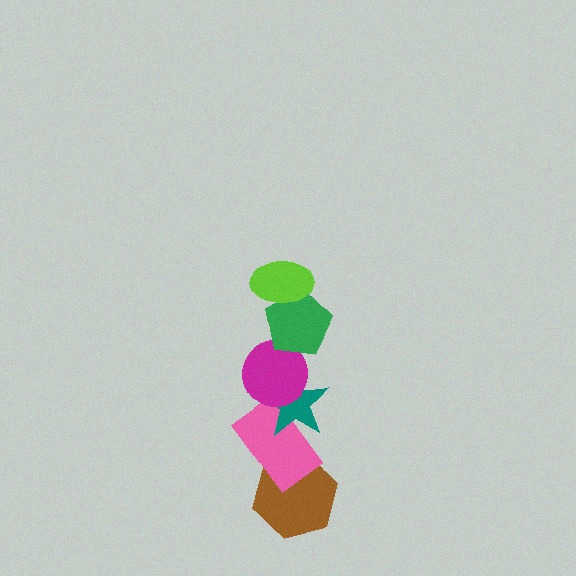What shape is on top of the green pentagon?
The lime ellipse is on top of the green pentagon.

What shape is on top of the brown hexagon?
The pink rectangle is on top of the brown hexagon.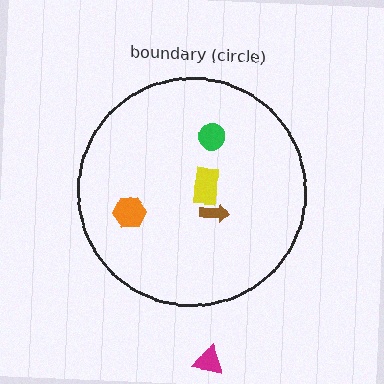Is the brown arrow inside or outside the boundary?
Inside.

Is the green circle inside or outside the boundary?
Inside.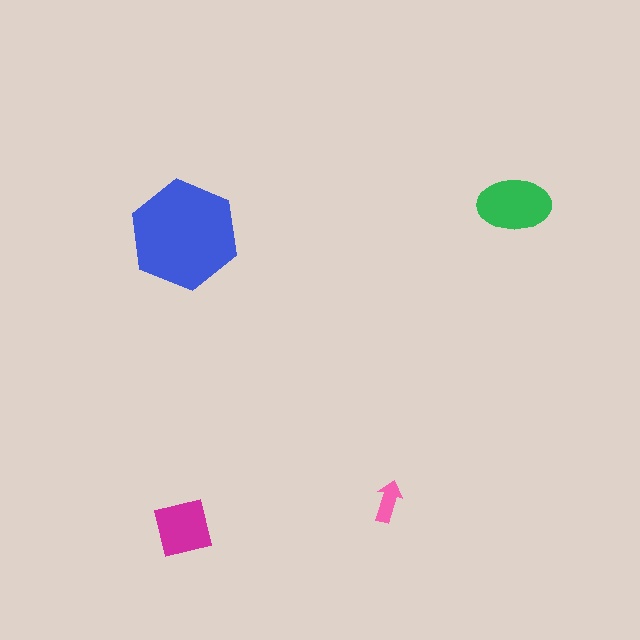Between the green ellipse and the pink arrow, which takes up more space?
The green ellipse.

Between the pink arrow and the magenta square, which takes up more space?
The magenta square.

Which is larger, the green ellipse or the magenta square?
The green ellipse.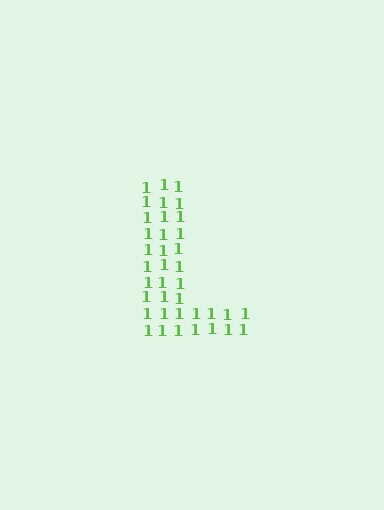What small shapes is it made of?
It is made of small digit 1's.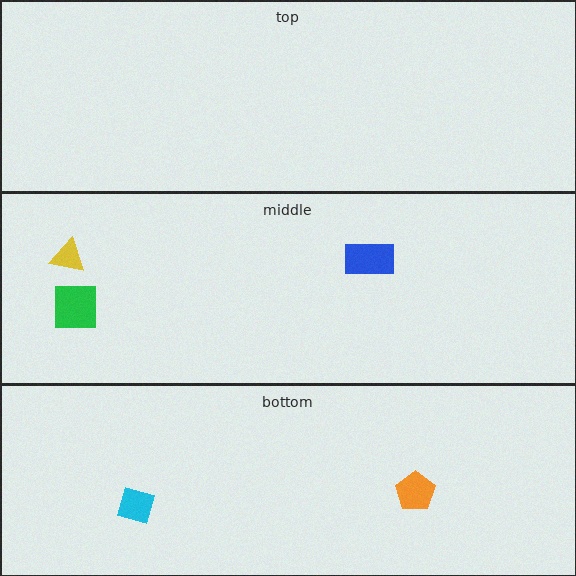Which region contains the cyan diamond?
The bottom region.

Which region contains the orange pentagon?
The bottom region.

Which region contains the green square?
The middle region.